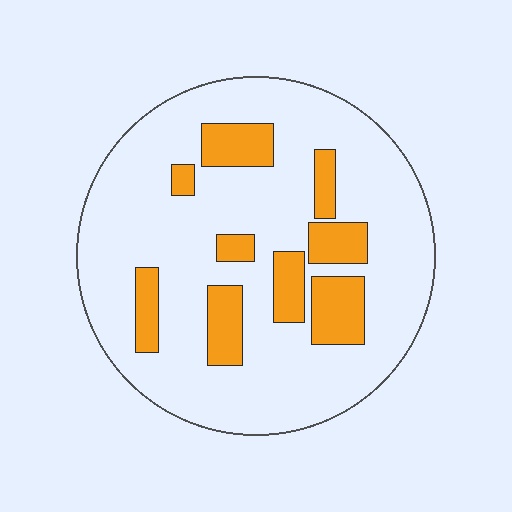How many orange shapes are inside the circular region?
9.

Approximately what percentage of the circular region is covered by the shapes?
Approximately 20%.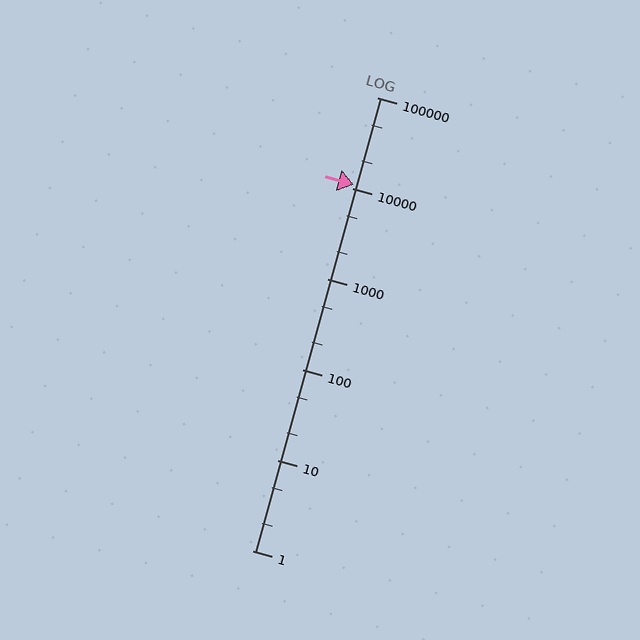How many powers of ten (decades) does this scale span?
The scale spans 5 decades, from 1 to 100000.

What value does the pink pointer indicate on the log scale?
The pointer indicates approximately 11000.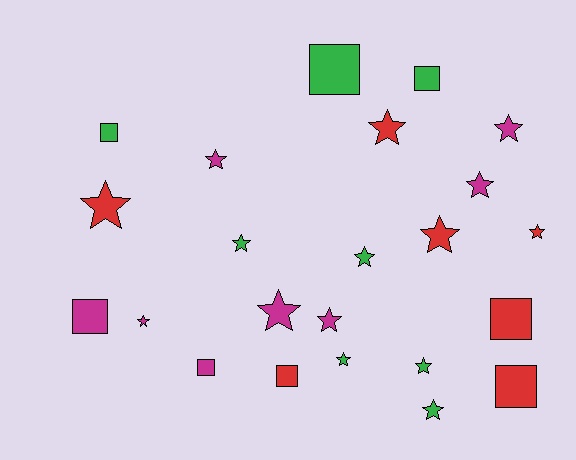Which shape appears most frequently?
Star, with 15 objects.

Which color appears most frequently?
Magenta, with 8 objects.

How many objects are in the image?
There are 23 objects.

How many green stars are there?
There are 5 green stars.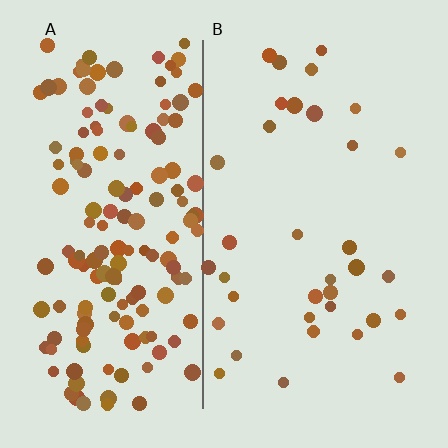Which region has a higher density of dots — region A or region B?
A (the left).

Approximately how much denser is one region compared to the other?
Approximately 4.6× — region A over region B.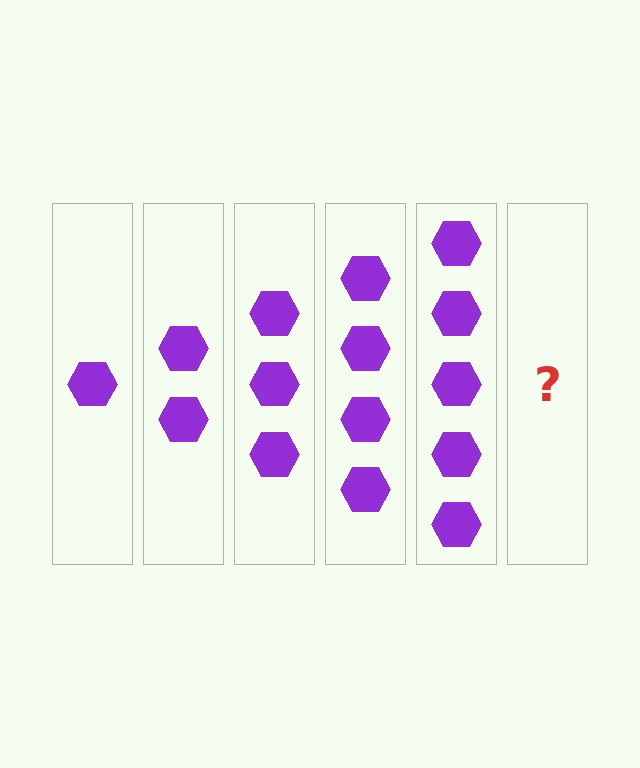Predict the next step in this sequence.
The next step is 6 hexagons.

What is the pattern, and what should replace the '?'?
The pattern is that each step adds one more hexagon. The '?' should be 6 hexagons.